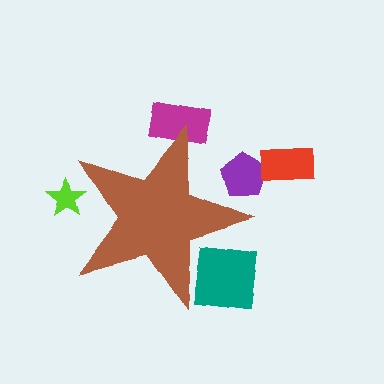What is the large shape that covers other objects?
A brown star.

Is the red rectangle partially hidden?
No, the red rectangle is fully visible.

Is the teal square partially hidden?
Yes, the teal square is partially hidden behind the brown star.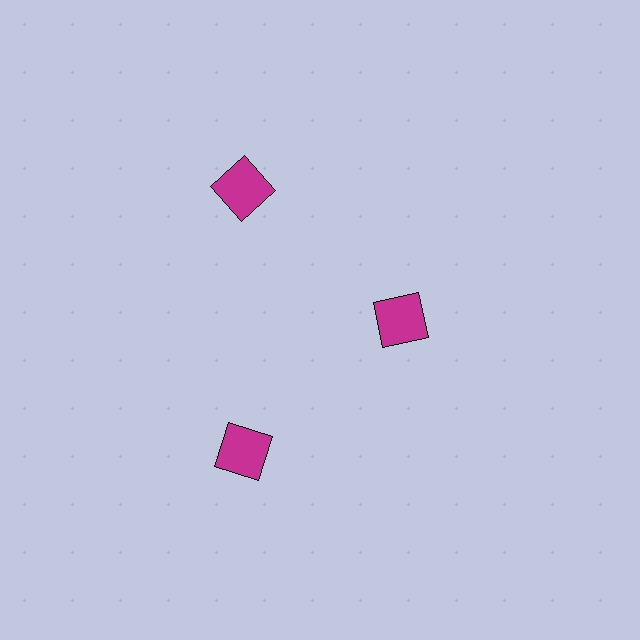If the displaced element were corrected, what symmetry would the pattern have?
It would have 3-fold rotational symmetry — the pattern would map onto itself every 120 degrees.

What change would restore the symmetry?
The symmetry would be restored by moving it outward, back onto the ring so that all 3 squares sit at equal angles and equal distance from the center.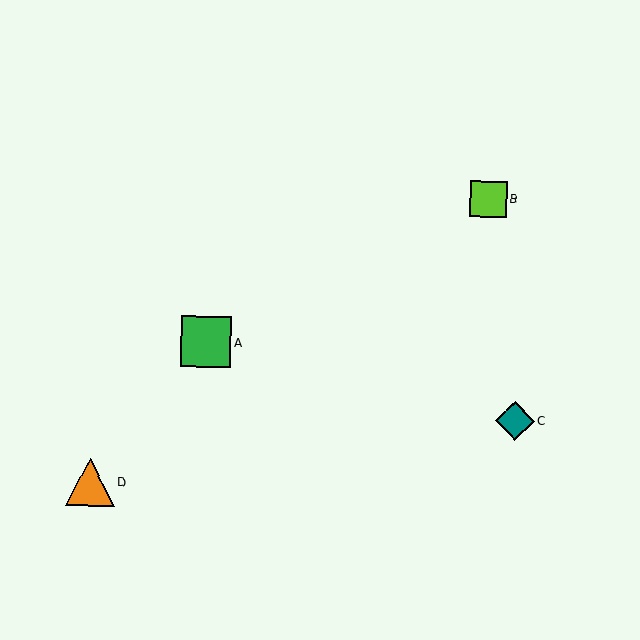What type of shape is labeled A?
Shape A is a green square.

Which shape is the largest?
The green square (labeled A) is the largest.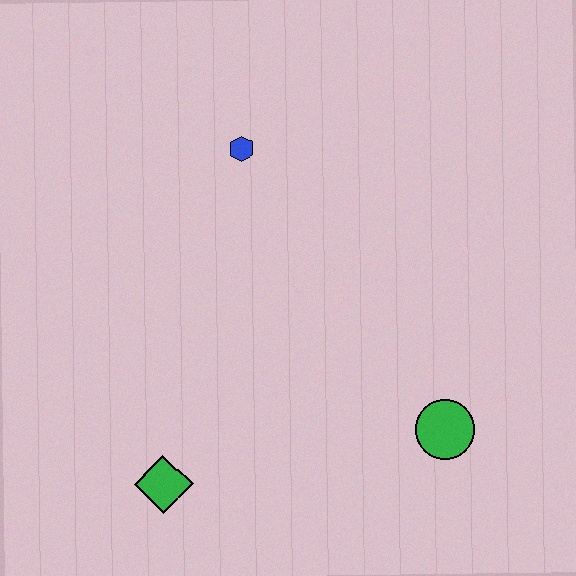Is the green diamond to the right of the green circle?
No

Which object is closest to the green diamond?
The green circle is closest to the green diamond.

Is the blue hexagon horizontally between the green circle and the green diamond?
Yes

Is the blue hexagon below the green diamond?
No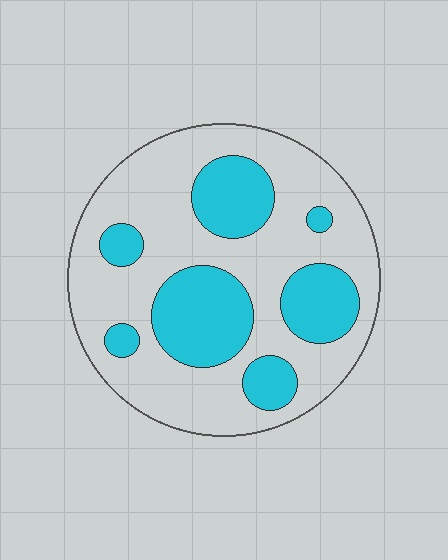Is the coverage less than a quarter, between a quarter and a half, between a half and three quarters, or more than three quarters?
Between a quarter and a half.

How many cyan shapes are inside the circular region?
7.